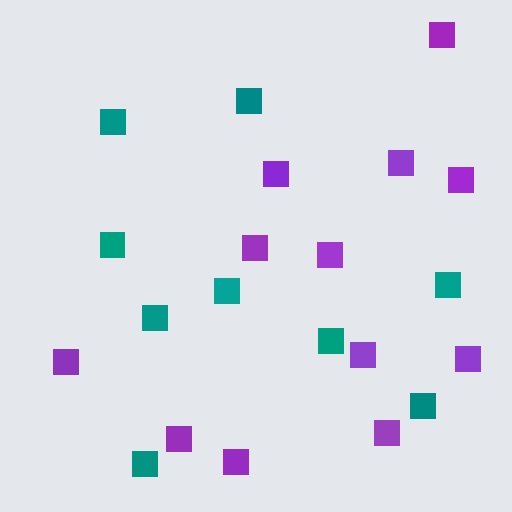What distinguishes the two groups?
There are 2 groups: one group of teal squares (9) and one group of purple squares (12).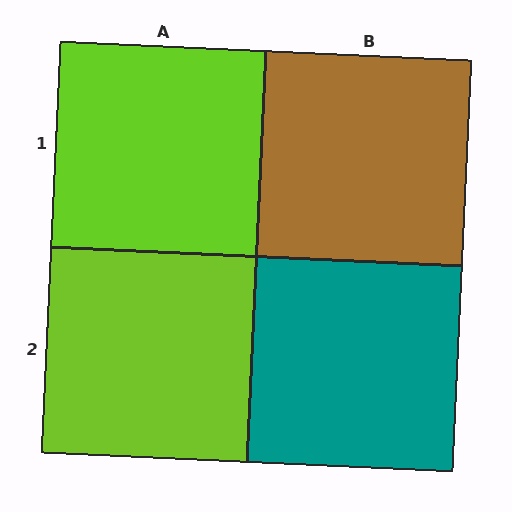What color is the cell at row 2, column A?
Lime.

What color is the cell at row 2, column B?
Teal.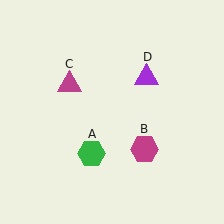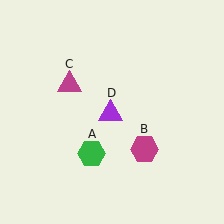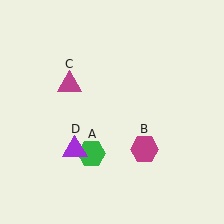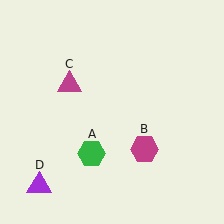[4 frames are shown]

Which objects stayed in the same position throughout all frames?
Green hexagon (object A) and magenta hexagon (object B) and magenta triangle (object C) remained stationary.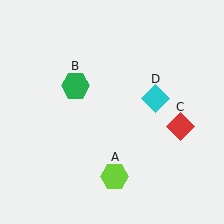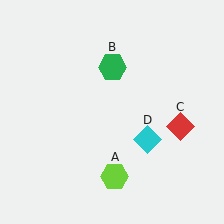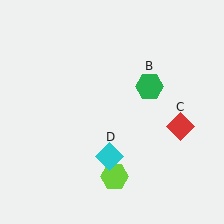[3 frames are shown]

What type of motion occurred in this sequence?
The green hexagon (object B), cyan diamond (object D) rotated clockwise around the center of the scene.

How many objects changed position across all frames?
2 objects changed position: green hexagon (object B), cyan diamond (object D).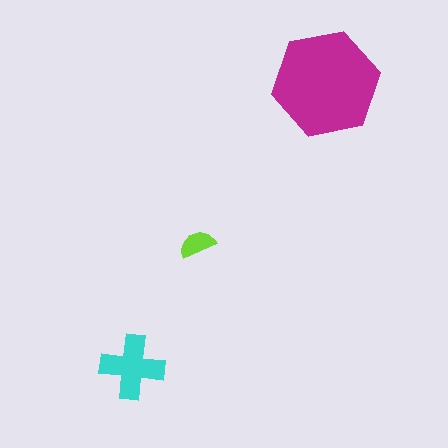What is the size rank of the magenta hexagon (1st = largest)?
1st.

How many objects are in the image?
There are 3 objects in the image.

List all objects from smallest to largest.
The lime semicircle, the cyan cross, the magenta hexagon.